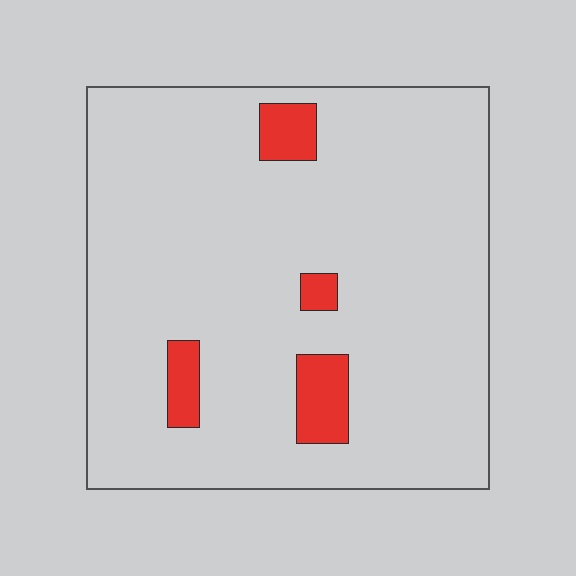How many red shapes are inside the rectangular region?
4.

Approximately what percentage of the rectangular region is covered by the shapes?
Approximately 10%.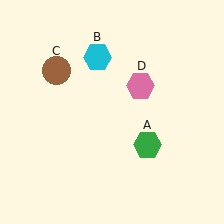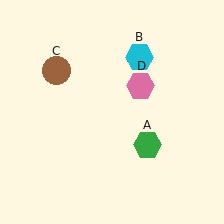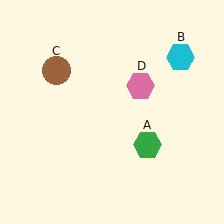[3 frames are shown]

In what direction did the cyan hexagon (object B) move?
The cyan hexagon (object B) moved right.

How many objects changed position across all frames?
1 object changed position: cyan hexagon (object B).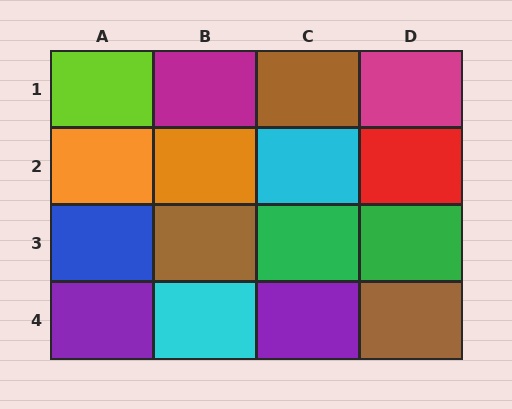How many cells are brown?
3 cells are brown.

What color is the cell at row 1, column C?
Brown.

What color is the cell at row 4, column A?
Purple.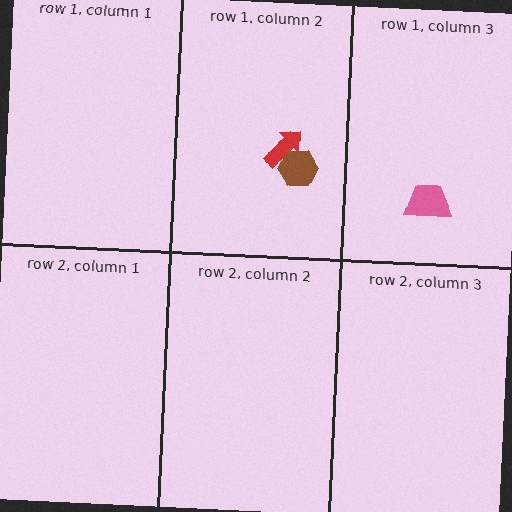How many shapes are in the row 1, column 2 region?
2.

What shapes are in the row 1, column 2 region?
The red arrow, the brown hexagon.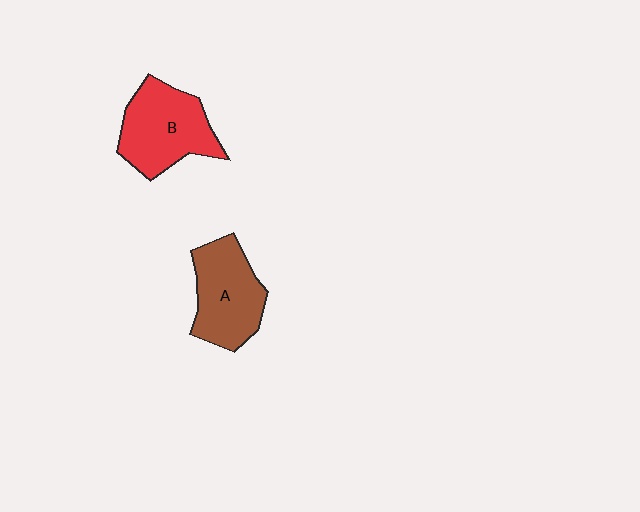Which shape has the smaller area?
Shape A (brown).